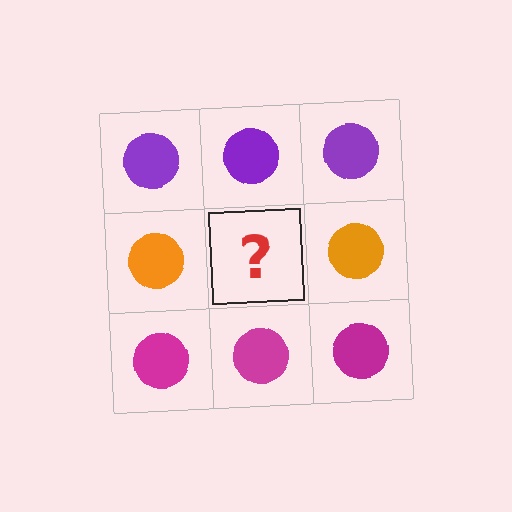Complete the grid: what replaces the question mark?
The question mark should be replaced with an orange circle.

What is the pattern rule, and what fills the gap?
The rule is that each row has a consistent color. The gap should be filled with an orange circle.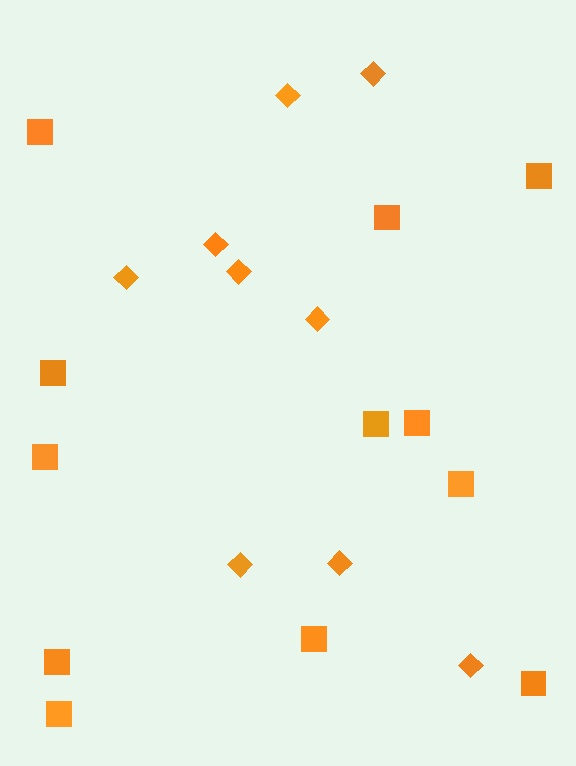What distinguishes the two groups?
There are 2 groups: one group of diamonds (9) and one group of squares (12).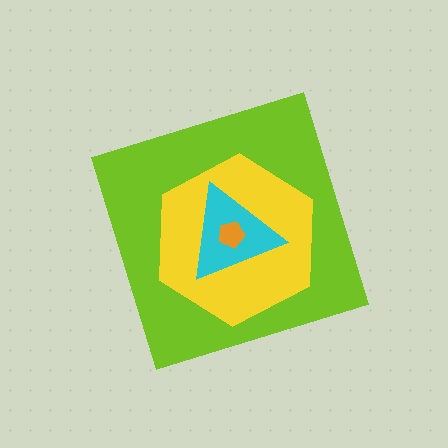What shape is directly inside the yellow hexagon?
The cyan triangle.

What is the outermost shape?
The lime diamond.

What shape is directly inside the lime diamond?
The yellow hexagon.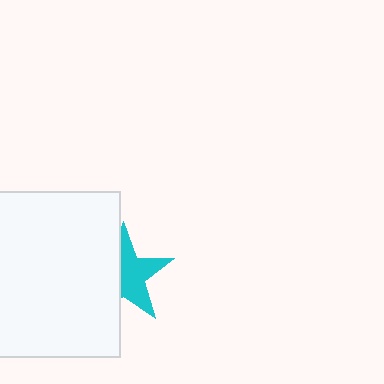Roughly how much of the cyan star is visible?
About half of it is visible (roughly 55%).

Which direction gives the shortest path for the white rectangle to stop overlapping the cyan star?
Moving left gives the shortest separation.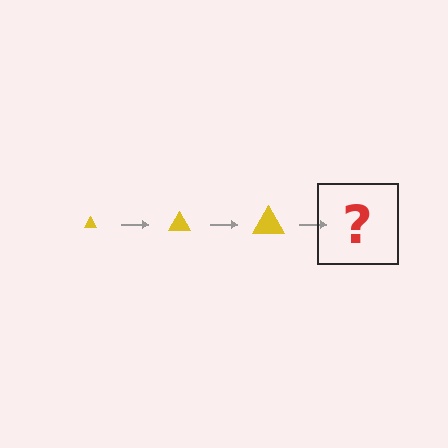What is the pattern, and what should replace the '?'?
The pattern is that the triangle gets progressively larger each step. The '?' should be a yellow triangle, larger than the previous one.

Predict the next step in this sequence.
The next step is a yellow triangle, larger than the previous one.